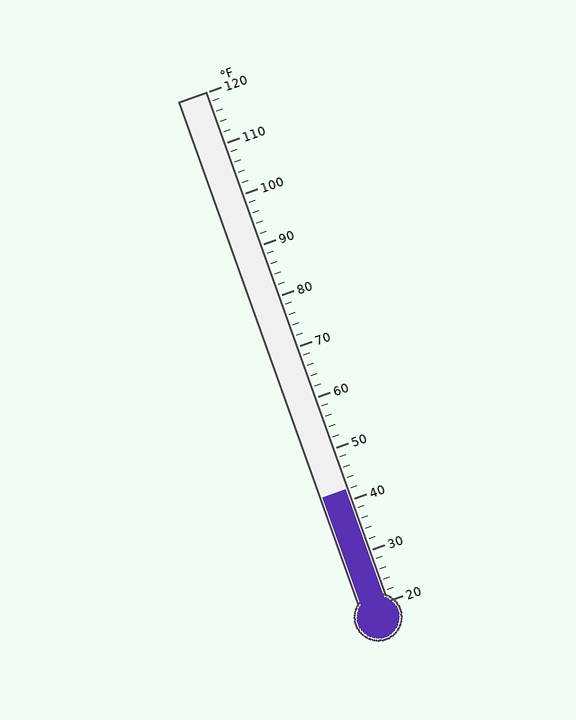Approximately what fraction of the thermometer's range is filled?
The thermometer is filled to approximately 20% of its range.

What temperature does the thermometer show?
The thermometer shows approximately 42°F.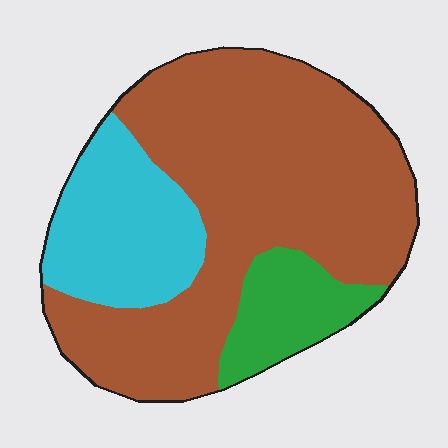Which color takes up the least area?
Green, at roughly 10%.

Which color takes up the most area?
Brown, at roughly 65%.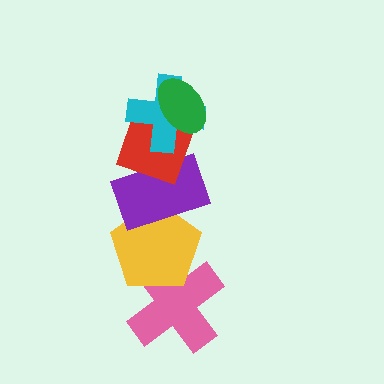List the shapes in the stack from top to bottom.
From top to bottom: the green ellipse, the cyan cross, the red diamond, the purple rectangle, the yellow pentagon, the pink cross.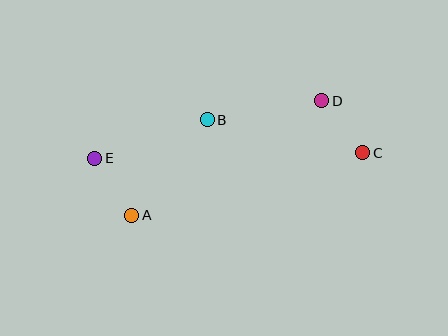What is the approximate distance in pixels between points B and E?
The distance between B and E is approximately 119 pixels.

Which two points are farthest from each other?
Points C and E are farthest from each other.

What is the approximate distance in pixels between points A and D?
The distance between A and D is approximately 222 pixels.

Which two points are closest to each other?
Points C and D are closest to each other.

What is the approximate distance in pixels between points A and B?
The distance between A and B is approximately 121 pixels.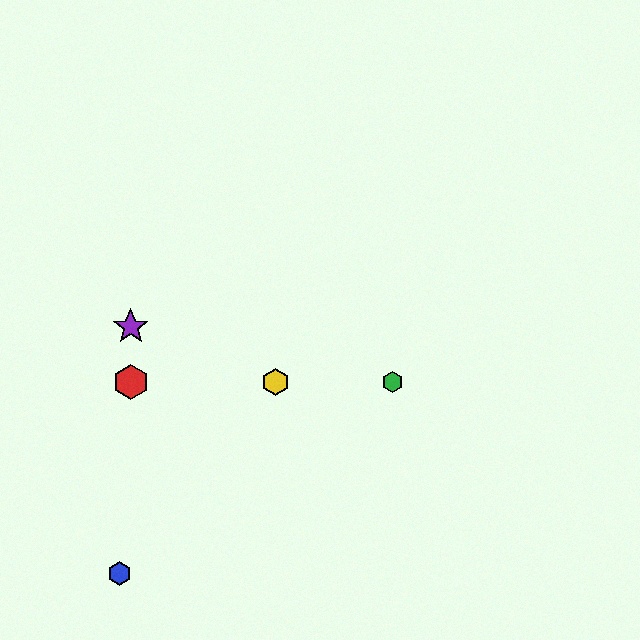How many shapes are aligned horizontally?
3 shapes (the red hexagon, the green hexagon, the yellow hexagon) are aligned horizontally.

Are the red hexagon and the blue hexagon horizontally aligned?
No, the red hexagon is at y≈382 and the blue hexagon is at y≈573.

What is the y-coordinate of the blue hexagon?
The blue hexagon is at y≈573.